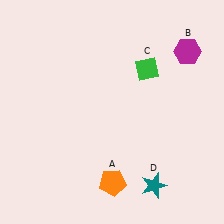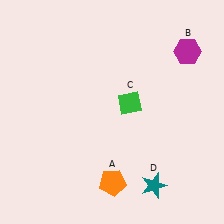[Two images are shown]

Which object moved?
The green diamond (C) moved down.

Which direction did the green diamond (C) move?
The green diamond (C) moved down.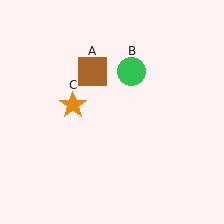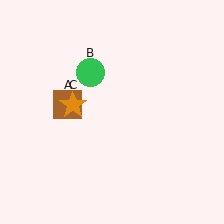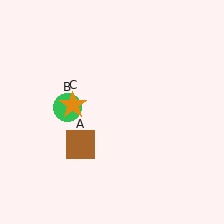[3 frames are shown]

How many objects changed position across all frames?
2 objects changed position: brown square (object A), green circle (object B).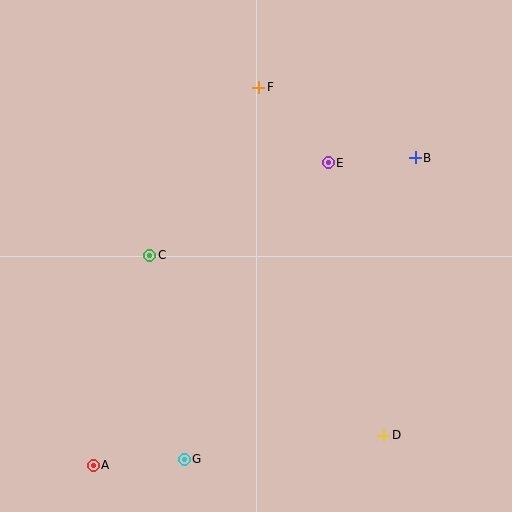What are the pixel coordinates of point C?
Point C is at (150, 255).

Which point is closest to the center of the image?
Point C at (150, 255) is closest to the center.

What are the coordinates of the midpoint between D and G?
The midpoint between D and G is at (284, 447).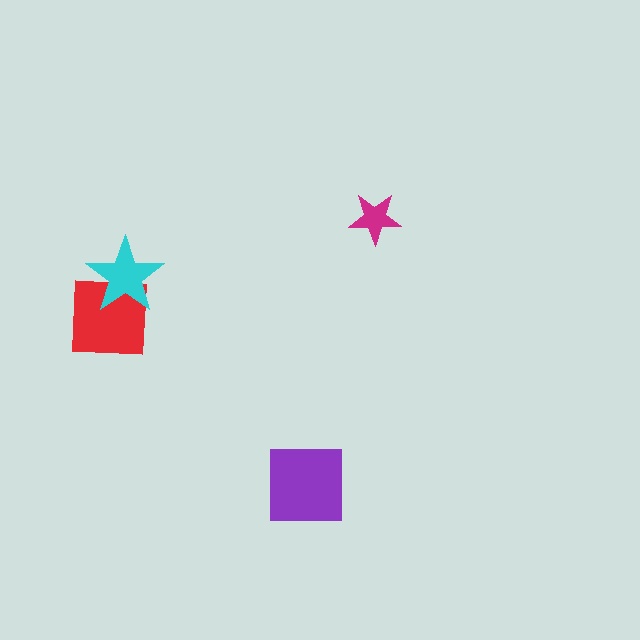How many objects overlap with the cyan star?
1 object overlaps with the cyan star.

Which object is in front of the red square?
The cyan star is in front of the red square.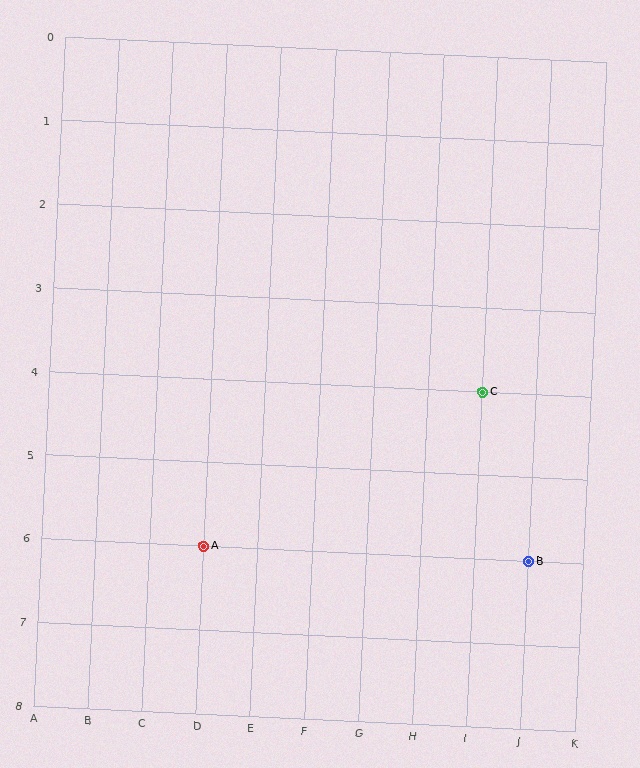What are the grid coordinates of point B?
Point B is at grid coordinates (J, 6).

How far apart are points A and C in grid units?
Points A and C are 5 columns and 2 rows apart (about 5.4 grid units diagonally).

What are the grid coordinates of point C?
Point C is at grid coordinates (I, 4).